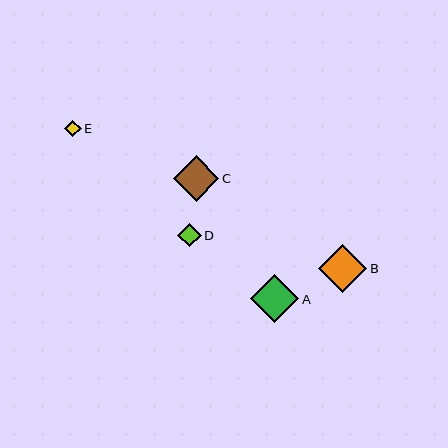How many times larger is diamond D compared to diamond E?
Diamond D is approximately 1.4 times the size of diamond E.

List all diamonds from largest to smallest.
From largest to smallest: A, B, C, D, E.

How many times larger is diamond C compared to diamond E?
Diamond C is approximately 2.7 times the size of diamond E.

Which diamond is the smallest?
Diamond E is the smallest with a size of approximately 17 pixels.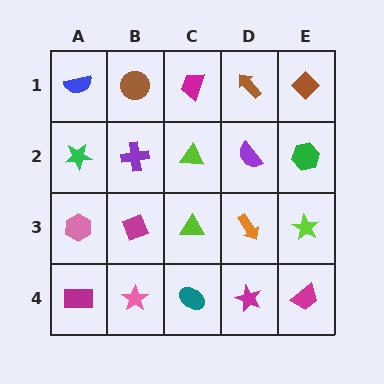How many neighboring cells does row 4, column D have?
3.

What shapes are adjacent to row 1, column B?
A purple cross (row 2, column B), a blue semicircle (row 1, column A), a magenta trapezoid (row 1, column C).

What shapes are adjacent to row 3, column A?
A green star (row 2, column A), a magenta rectangle (row 4, column A), a magenta diamond (row 3, column B).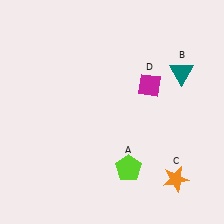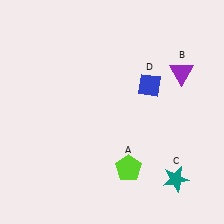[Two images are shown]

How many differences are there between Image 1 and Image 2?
There are 3 differences between the two images.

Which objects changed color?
B changed from teal to purple. C changed from orange to teal. D changed from magenta to blue.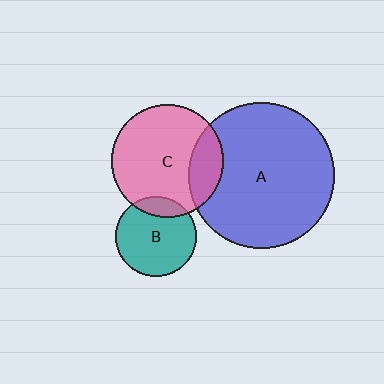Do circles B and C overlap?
Yes.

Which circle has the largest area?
Circle A (blue).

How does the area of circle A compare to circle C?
Approximately 1.7 times.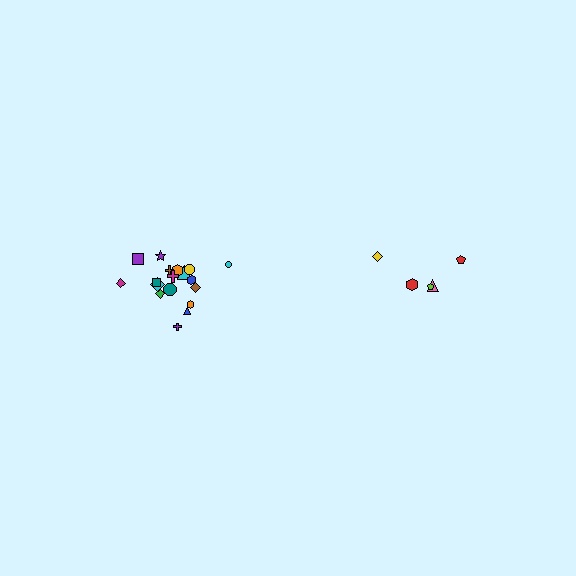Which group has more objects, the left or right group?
The left group.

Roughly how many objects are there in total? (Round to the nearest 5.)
Roughly 25 objects in total.